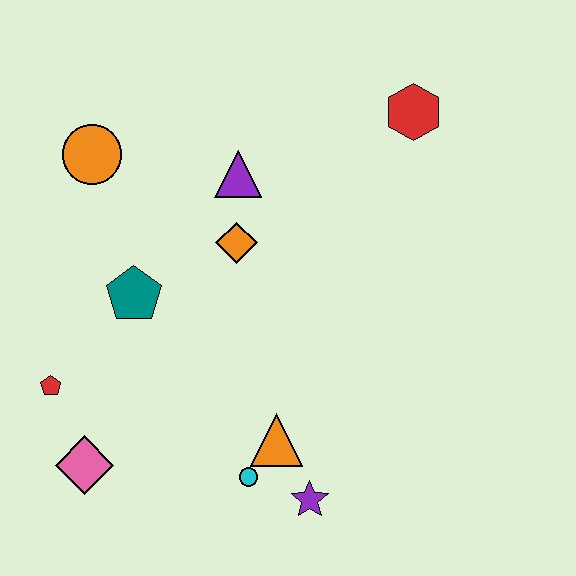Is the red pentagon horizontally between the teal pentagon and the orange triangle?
No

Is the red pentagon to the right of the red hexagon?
No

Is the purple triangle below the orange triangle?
No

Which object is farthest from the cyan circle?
The red hexagon is farthest from the cyan circle.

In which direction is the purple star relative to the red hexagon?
The purple star is below the red hexagon.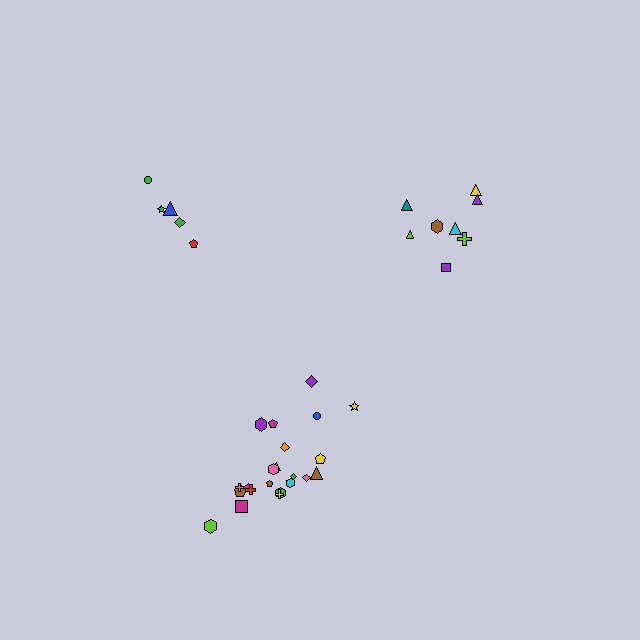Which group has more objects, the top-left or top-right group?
The top-right group.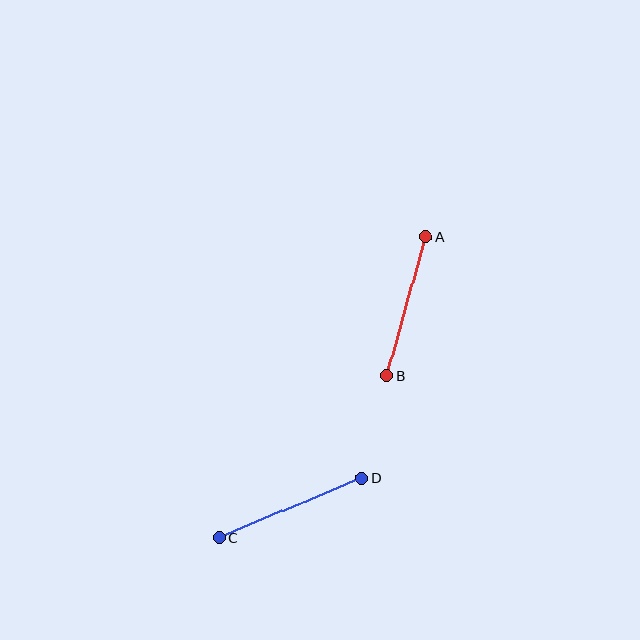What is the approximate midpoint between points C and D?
The midpoint is at approximately (290, 508) pixels.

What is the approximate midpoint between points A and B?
The midpoint is at approximately (407, 306) pixels.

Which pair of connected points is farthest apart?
Points C and D are farthest apart.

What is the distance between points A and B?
The distance is approximately 144 pixels.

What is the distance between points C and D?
The distance is approximately 155 pixels.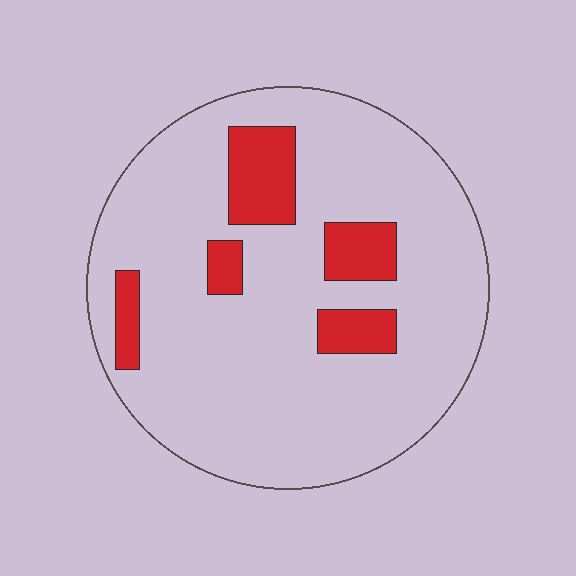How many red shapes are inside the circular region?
5.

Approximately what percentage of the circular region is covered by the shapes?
Approximately 15%.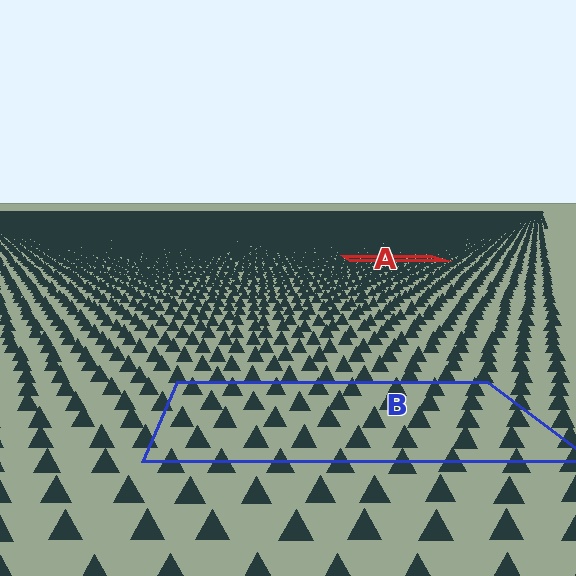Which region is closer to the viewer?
Region B is closer. The texture elements there are larger and more spread out.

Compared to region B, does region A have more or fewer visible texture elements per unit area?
Region A has more texture elements per unit area — they are packed more densely because it is farther away.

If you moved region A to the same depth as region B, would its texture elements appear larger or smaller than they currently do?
They would appear larger. At a closer depth, the same texture elements are projected at a bigger on-screen size.